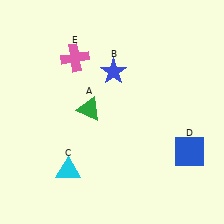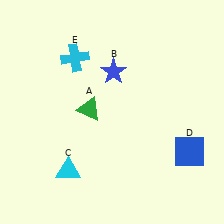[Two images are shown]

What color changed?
The cross (E) changed from pink in Image 1 to cyan in Image 2.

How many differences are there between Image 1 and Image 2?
There is 1 difference between the two images.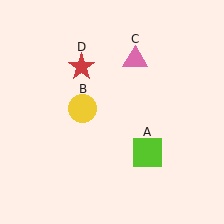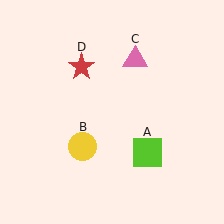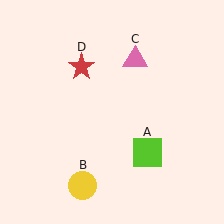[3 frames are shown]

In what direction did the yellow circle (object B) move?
The yellow circle (object B) moved down.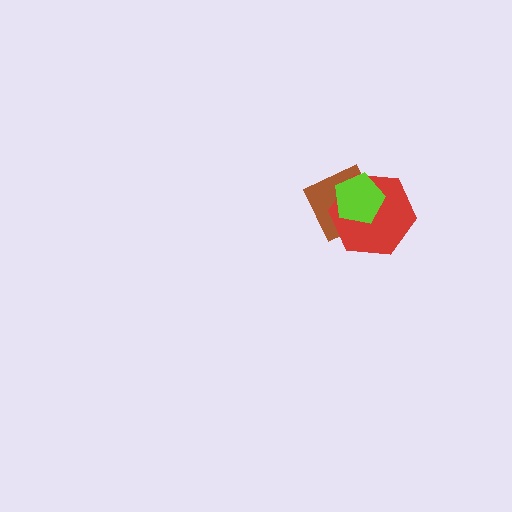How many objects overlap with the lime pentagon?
2 objects overlap with the lime pentagon.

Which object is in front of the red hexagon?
The lime pentagon is in front of the red hexagon.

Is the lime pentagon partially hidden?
No, no other shape covers it.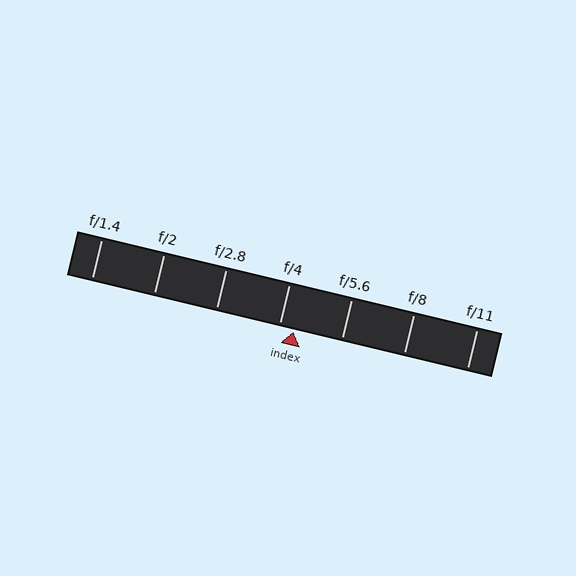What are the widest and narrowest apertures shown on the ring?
The widest aperture shown is f/1.4 and the narrowest is f/11.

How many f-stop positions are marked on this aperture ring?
There are 7 f-stop positions marked.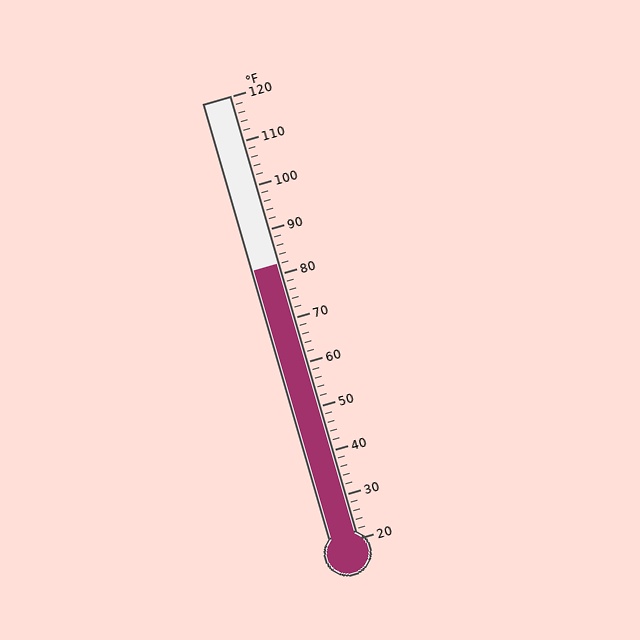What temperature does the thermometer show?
The thermometer shows approximately 82°F.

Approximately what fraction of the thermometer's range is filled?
The thermometer is filled to approximately 60% of its range.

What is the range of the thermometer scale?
The thermometer scale ranges from 20°F to 120°F.